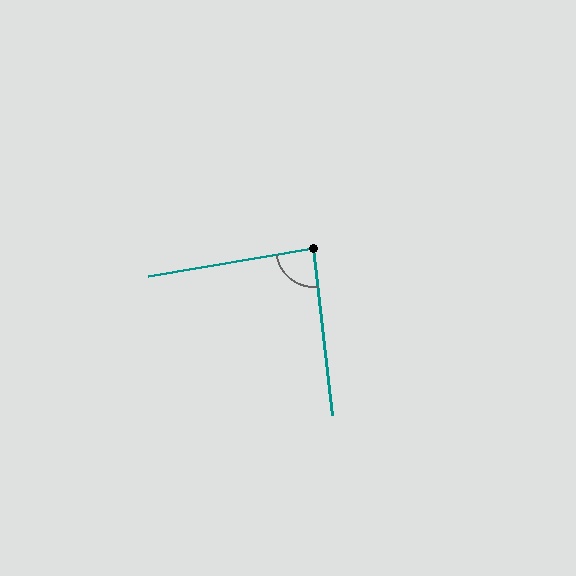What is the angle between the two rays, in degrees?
Approximately 87 degrees.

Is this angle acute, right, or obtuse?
It is approximately a right angle.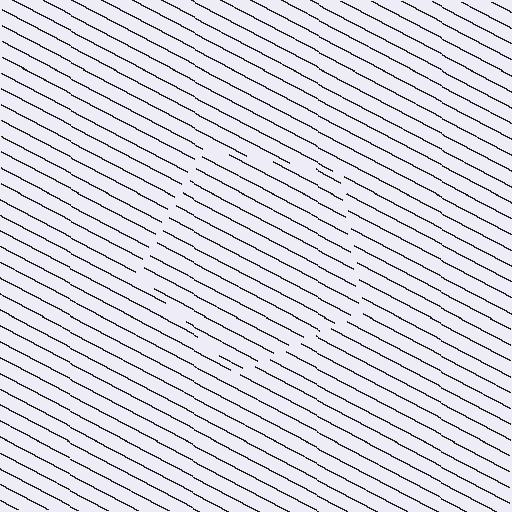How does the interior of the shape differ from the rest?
The interior of the shape contains the same grating, shifted by half a period — the contour is defined by the phase discontinuity where line-ends from the inner and outer gratings abut.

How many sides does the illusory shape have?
5 sides — the line-ends trace a pentagon.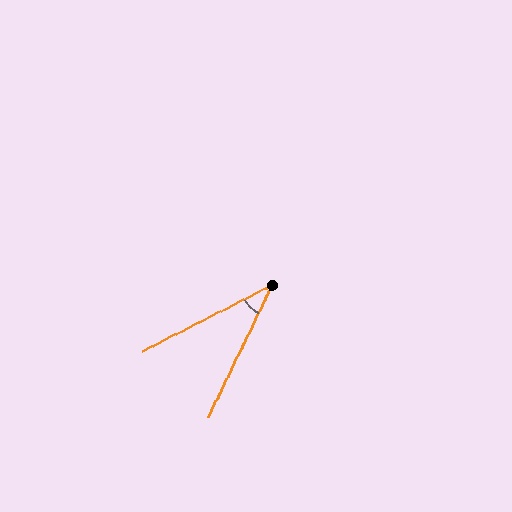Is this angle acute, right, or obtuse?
It is acute.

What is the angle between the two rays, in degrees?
Approximately 37 degrees.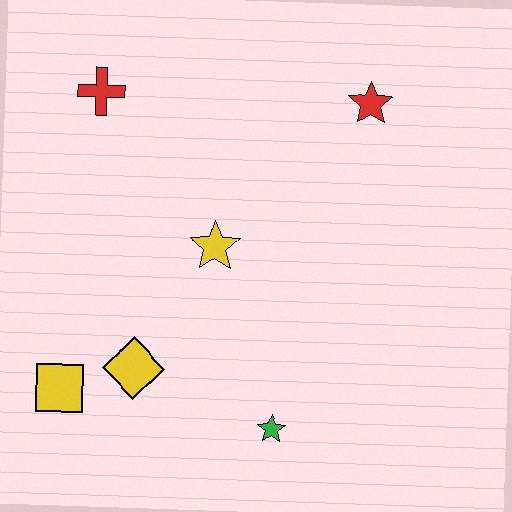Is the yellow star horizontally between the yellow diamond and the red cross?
No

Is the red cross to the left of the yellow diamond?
Yes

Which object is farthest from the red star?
The yellow square is farthest from the red star.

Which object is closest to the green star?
The yellow diamond is closest to the green star.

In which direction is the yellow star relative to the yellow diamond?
The yellow star is above the yellow diamond.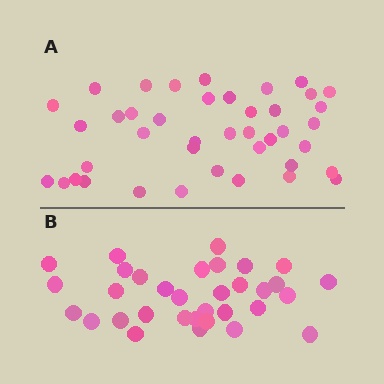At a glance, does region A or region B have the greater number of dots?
Region A (the top region) has more dots.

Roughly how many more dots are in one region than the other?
Region A has roughly 8 or so more dots than region B.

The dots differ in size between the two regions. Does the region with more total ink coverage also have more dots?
No. Region B has more total ink coverage because its dots are larger, but region A actually contains more individual dots. Total area can be misleading — the number of items is what matters here.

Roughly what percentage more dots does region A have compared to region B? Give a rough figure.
About 25% more.